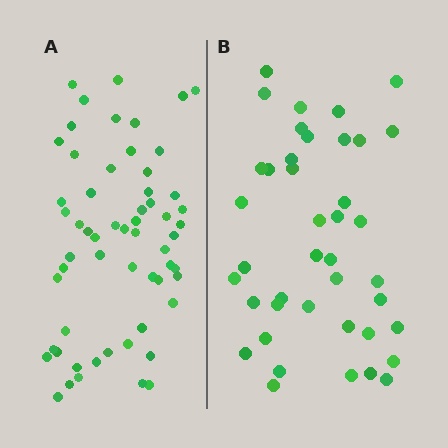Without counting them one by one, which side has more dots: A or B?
Region A (the left region) has more dots.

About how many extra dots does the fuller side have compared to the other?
Region A has approximately 20 more dots than region B.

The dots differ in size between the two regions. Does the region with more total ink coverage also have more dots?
No. Region B has more total ink coverage because its dots are larger, but region A actually contains more individual dots. Total area can be misleading — the number of items is what matters here.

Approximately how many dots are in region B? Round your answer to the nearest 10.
About 40 dots. (The exact count is 41, which rounds to 40.)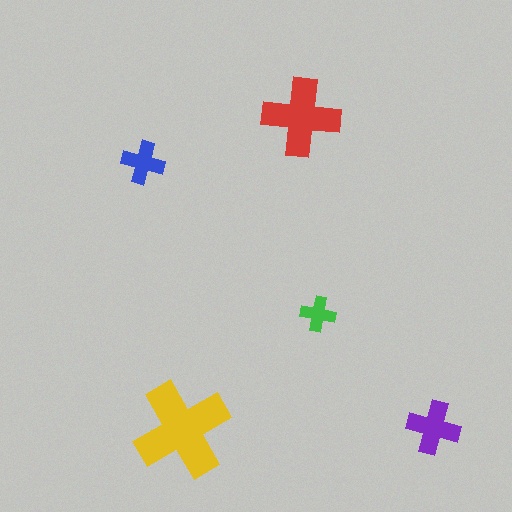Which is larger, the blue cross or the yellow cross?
The yellow one.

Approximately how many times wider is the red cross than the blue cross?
About 2 times wider.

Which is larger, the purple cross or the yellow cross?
The yellow one.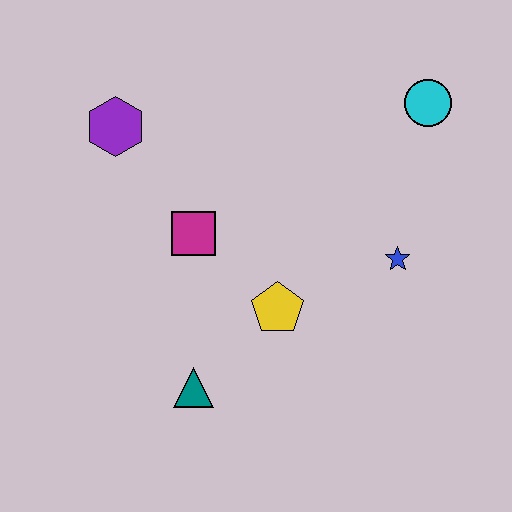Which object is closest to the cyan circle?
The blue star is closest to the cyan circle.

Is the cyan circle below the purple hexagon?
No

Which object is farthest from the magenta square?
The cyan circle is farthest from the magenta square.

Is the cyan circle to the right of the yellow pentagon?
Yes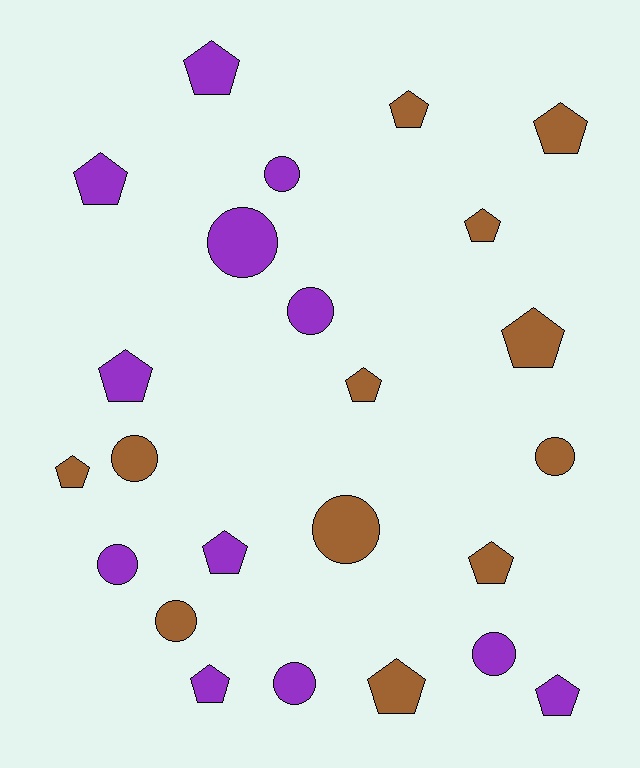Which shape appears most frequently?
Pentagon, with 14 objects.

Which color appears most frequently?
Purple, with 12 objects.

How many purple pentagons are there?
There are 6 purple pentagons.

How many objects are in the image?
There are 24 objects.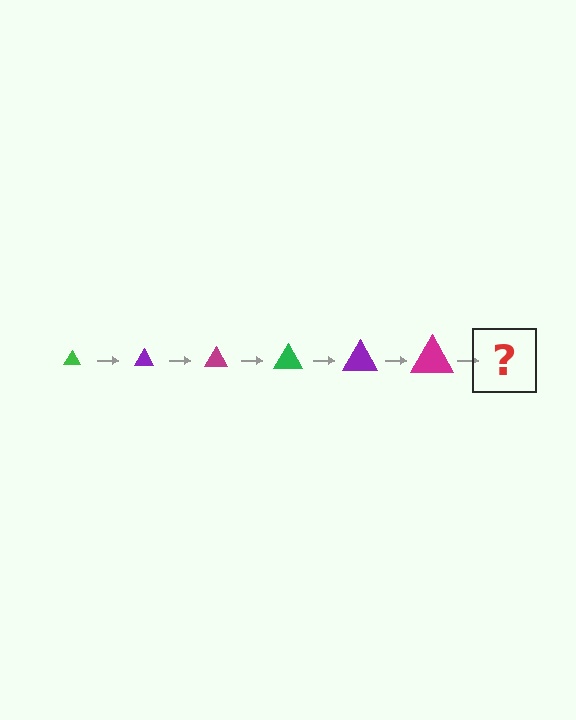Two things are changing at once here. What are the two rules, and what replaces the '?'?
The two rules are that the triangle grows larger each step and the color cycles through green, purple, and magenta. The '?' should be a green triangle, larger than the previous one.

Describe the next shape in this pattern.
It should be a green triangle, larger than the previous one.